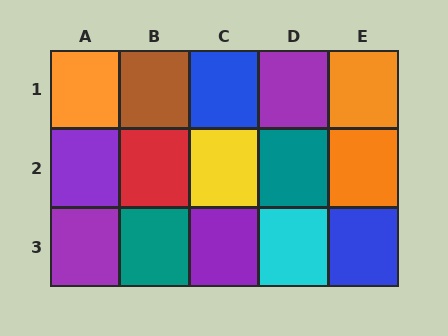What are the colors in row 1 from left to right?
Orange, brown, blue, purple, orange.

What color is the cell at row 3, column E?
Blue.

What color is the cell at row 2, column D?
Teal.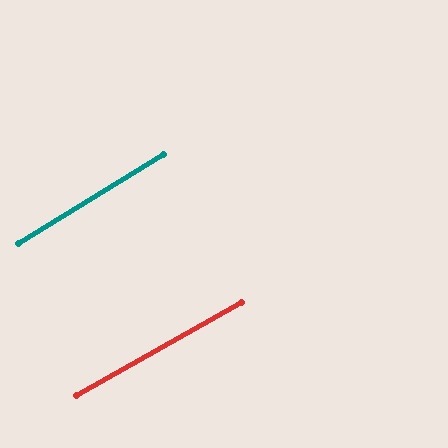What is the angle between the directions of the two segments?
Approximately 2 degrees.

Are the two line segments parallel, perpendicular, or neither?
Parallel — their directions differ by only 1.8°.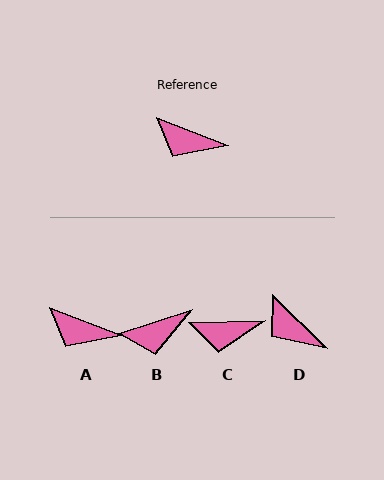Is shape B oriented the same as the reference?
No, it is off by about 39 degrees.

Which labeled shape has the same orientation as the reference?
A.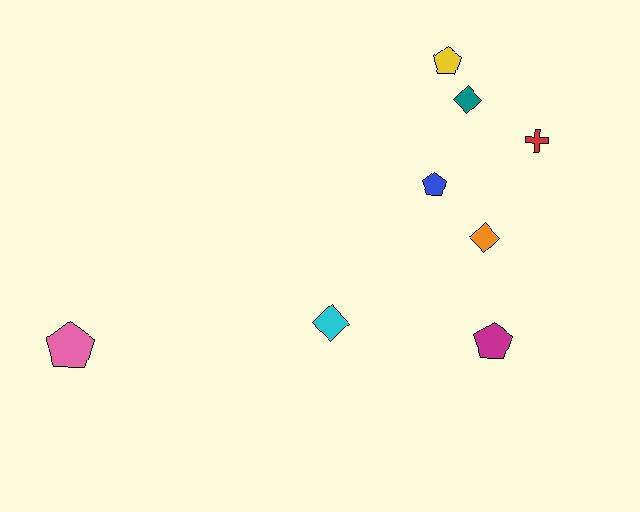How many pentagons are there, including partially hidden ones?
There are 4 pentagons.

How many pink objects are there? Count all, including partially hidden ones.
There is 1 pink object.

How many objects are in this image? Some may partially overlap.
There are 8 objects.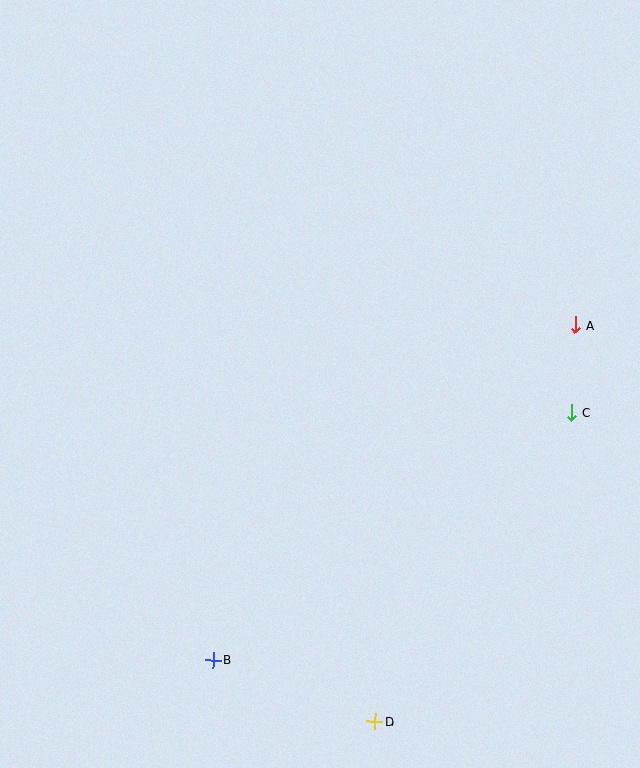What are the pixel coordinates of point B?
Point B is at (213, 660).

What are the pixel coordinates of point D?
Point D is at (375, 722).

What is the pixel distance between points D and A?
The distance between D and A is 444 pixels.